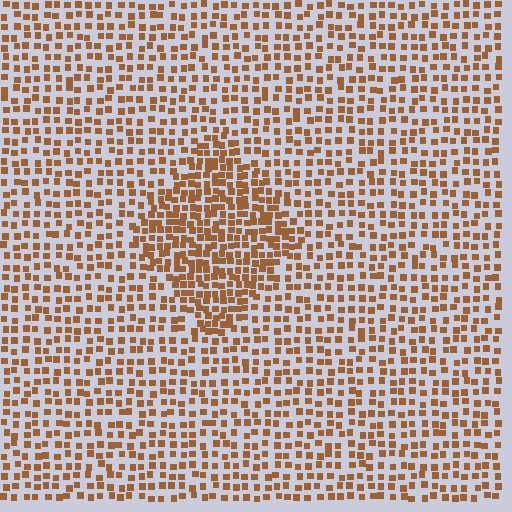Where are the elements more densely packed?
The elements are more densely packed inside the diamond boundary.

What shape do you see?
I see a diamond.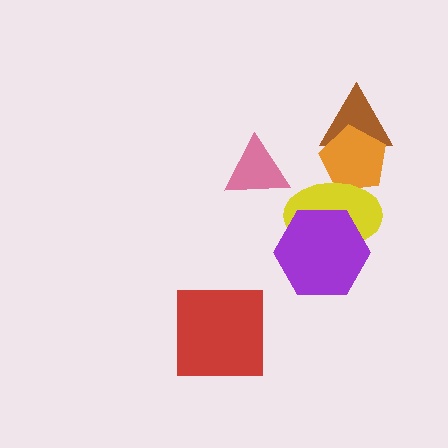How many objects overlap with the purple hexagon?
1 object overlaps with the purple hexagon.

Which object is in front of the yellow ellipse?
The purple hexagon is in front of the yellow ellipse.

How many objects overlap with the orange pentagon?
2 objects overlap with the orange pentagon.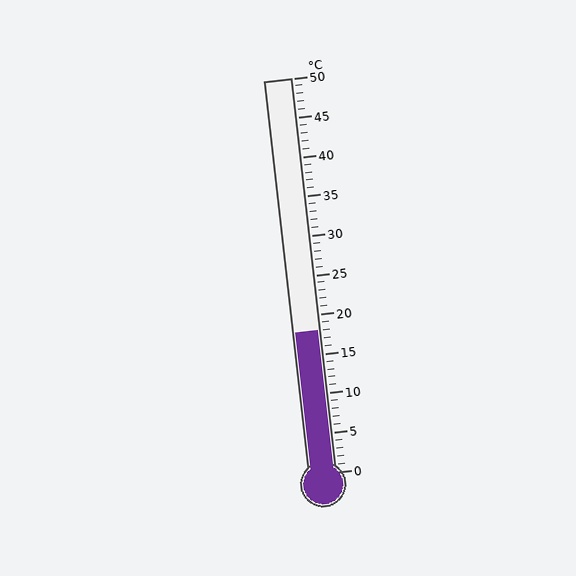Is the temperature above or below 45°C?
The temperature is below 45°C.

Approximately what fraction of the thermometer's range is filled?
The thermometer is filled to approximately 35% of its range.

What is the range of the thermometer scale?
The thermometer scale ranges from 0°C to 50°C.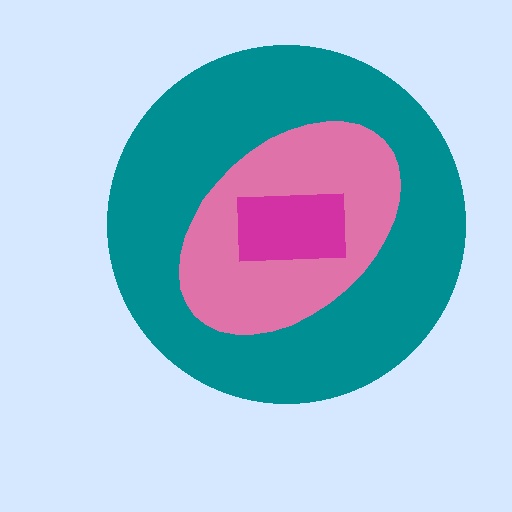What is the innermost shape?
The magenta rectangle.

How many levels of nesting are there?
3.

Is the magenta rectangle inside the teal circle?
Yes.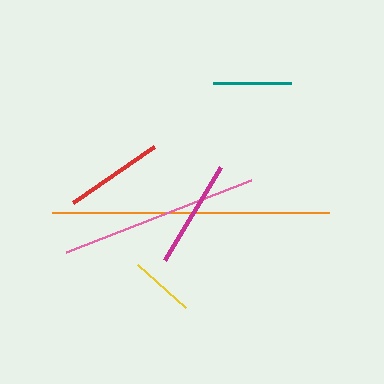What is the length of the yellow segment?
The yellow segment is approximately 65 pixels long.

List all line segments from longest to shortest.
From longest to shortest: orange, pink, magenta, red, teal, yellow.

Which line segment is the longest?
The orange line is the longest at approximately 277 pixels.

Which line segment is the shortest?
The yellow line is the shortest at approximately 65 pixels.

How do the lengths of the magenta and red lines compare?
The magenta and red lines are approximately the same length.